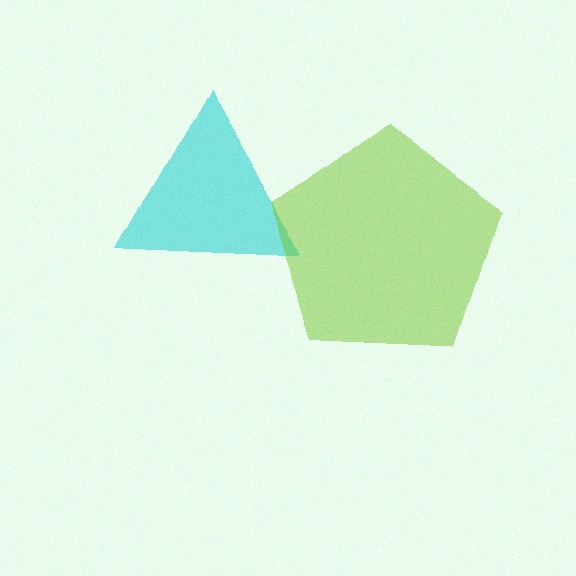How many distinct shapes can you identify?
There are 2 distinct shapes: a cyan triangle, a lime pentagon.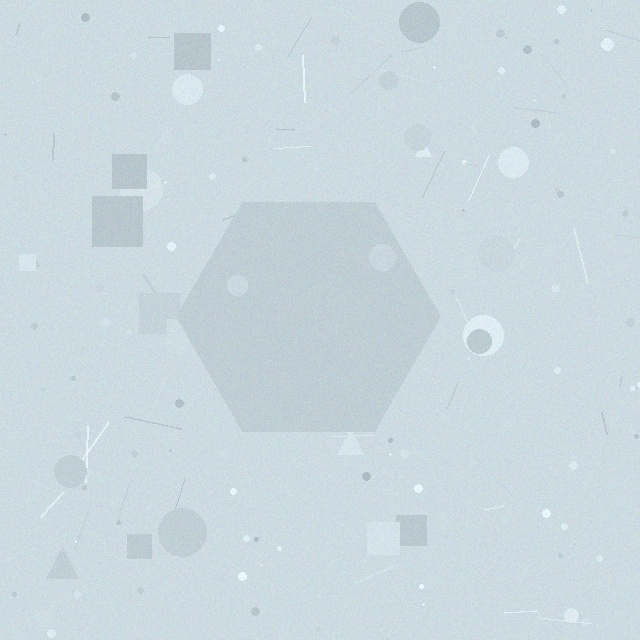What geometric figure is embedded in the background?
A hexagon is embedded in the background.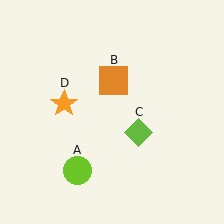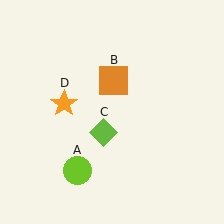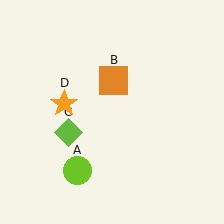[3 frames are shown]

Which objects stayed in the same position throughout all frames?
Lime circle (object A) and orange square (object B) and orange star (object D) remained stationary.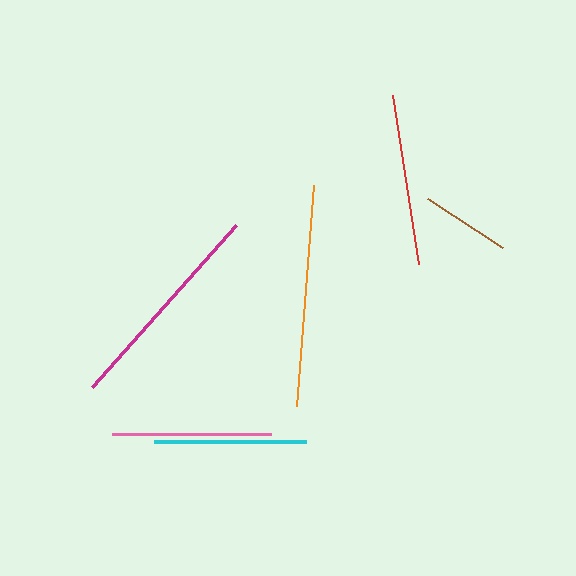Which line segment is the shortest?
The brown line is the shortest at approximately 90 pixels.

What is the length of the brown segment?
The brown segment is approximately 90 pixels long.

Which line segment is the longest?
The orange line is the longest at approximately 221 pixels.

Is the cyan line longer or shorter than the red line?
The red line is longer than the cyan line.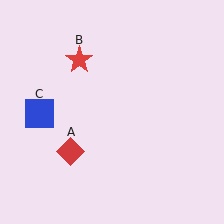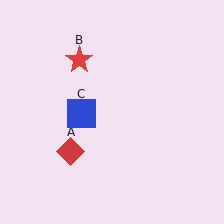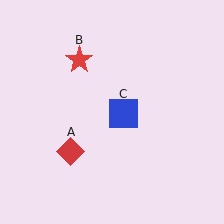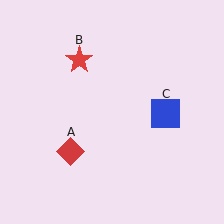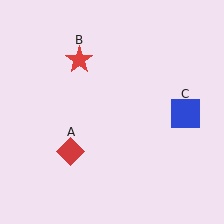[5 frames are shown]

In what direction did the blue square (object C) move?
The blue square (object C) moved right.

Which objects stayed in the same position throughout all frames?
Red diamond (object A) and red star (object B) remained stationary.